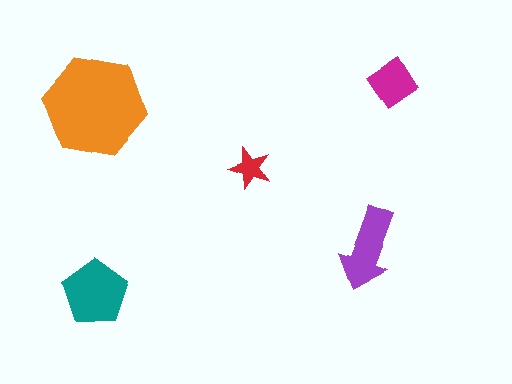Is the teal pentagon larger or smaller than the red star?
Larger.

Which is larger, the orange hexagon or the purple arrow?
The orange hexagon.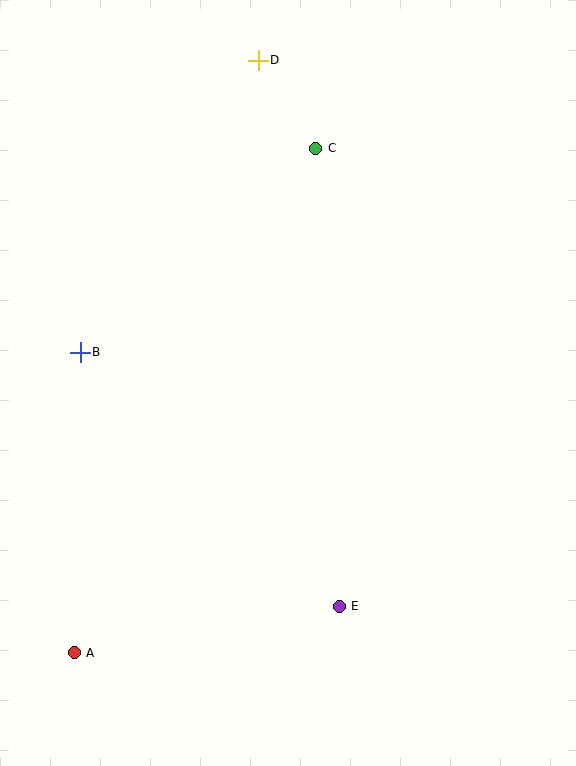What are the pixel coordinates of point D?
Point D is at (258, 60).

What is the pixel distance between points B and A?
The distance between B and A is 301 pixels.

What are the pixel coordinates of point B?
Point B is at (80, 352).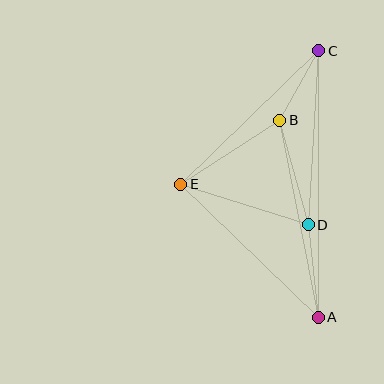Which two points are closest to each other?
Points B and C are closest to each other.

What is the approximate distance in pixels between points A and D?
The distance between A and D is approximately 93 pixels.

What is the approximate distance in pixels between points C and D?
The distance between C and D is approximately 175 pixels.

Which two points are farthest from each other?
Points A and C are farthest from each other.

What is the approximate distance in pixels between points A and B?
The distance between A and B is approximately 201 pixels.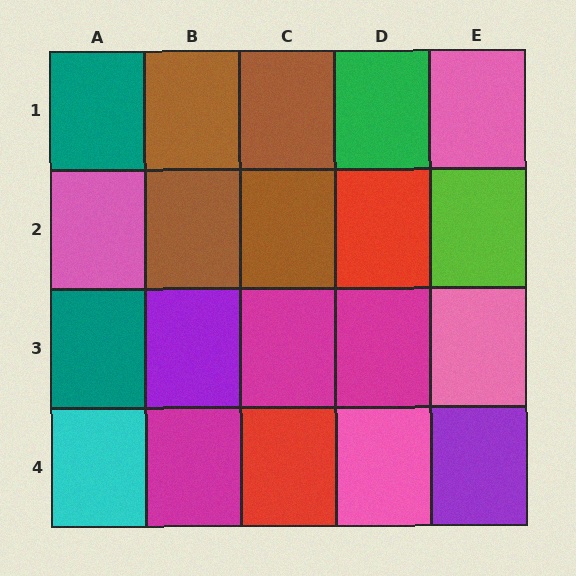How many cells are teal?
2 cells are teal.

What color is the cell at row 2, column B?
Brown.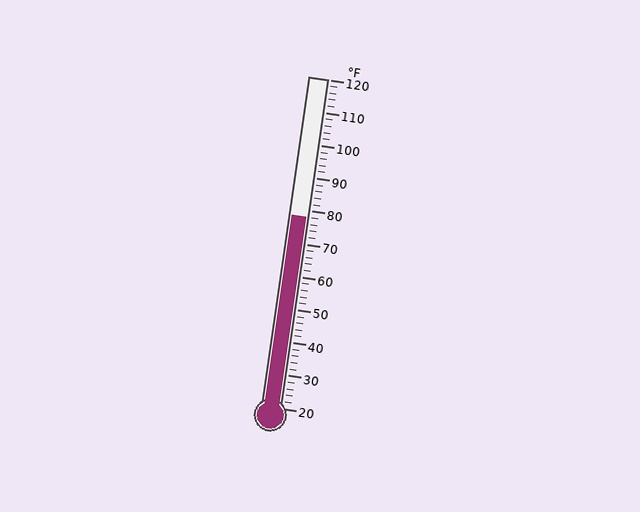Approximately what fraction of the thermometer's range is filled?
The thermometer is filled to approximately 60% of its range.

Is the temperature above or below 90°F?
The temperature is below 90°F.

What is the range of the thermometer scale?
The thermometer scale ranges from 20°F to 120°F.